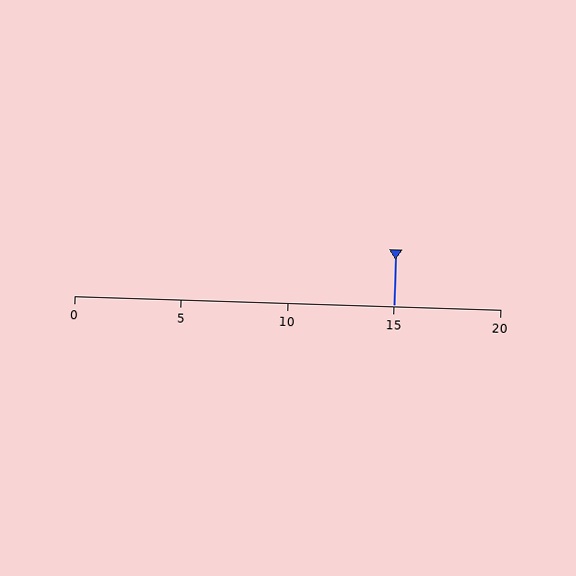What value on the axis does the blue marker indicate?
The marker indicates approximately 15.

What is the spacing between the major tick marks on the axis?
The major ticks are spaced 5 apart.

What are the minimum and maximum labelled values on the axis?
The axis runs from 0 to 20.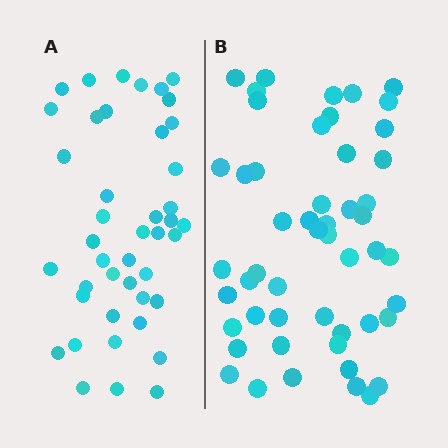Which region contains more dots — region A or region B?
Region B (the right region) has more dots.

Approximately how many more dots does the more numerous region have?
Region B has roughly 8 or so more dots than region A.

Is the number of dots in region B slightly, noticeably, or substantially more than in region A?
Region B has only slightly more — the two regions are fairly close. The ratio is roughly 1.2 to 1.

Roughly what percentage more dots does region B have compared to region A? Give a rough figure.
About 20% more.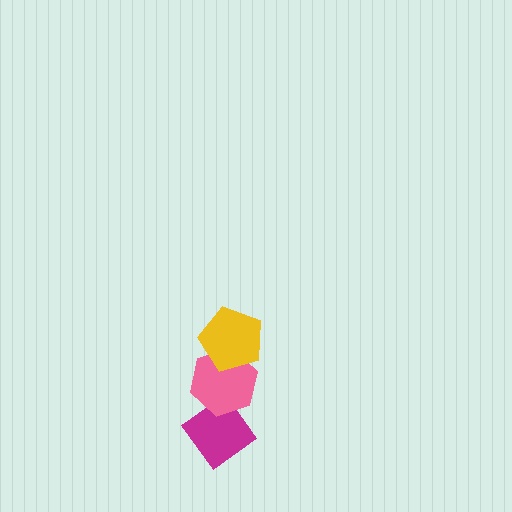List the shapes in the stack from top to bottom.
From top to bottom: the yellow pentagon, the pink hexagon, the magenta diamond.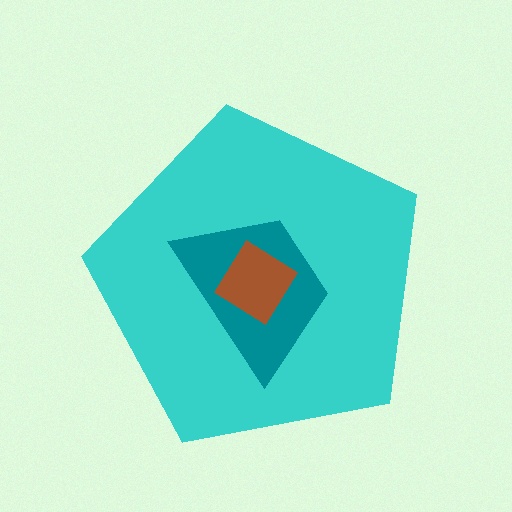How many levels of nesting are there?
3.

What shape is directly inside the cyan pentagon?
The teal trapezoid.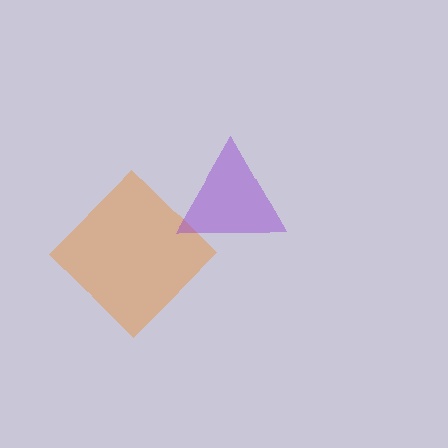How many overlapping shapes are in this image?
There are 2 overlapping shapes in the image.